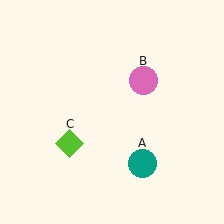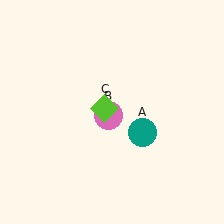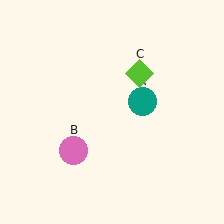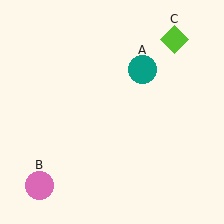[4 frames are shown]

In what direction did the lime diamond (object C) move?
The lime diamond (object C) moved up and to the right.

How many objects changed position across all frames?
3 objects changed position: teal circle (object A), pink circle (object B), lime diamond (object C).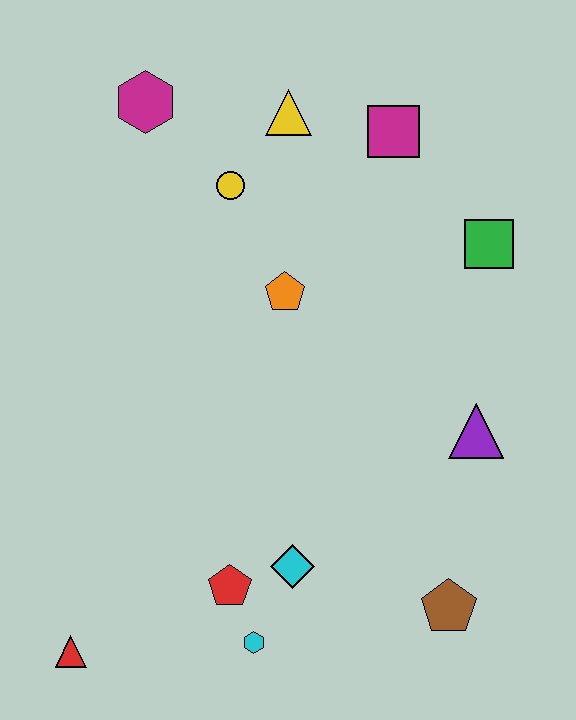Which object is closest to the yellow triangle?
The yellow circle is closest to the yellow triangle.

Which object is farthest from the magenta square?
The red triangle is farthest from the magenta square.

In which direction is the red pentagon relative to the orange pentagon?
The red pentagon is below the orange pentagon.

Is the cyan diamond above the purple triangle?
No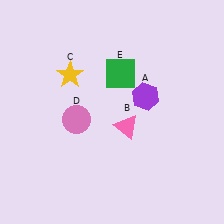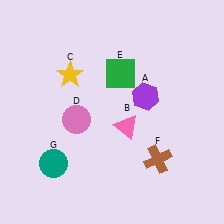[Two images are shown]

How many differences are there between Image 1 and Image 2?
There are 2 differences between the two images.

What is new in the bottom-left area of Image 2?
A teal circle (G) was added in the bottom-left area of Image 2.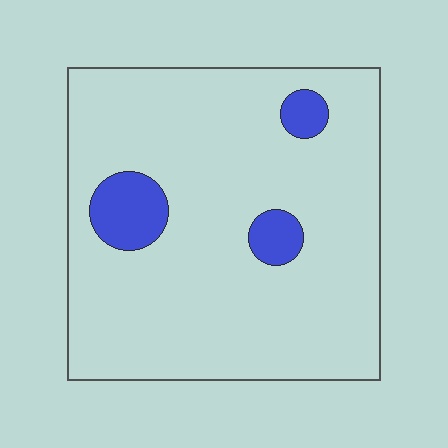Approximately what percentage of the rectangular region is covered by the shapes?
Approximately 10%.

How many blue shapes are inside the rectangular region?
3.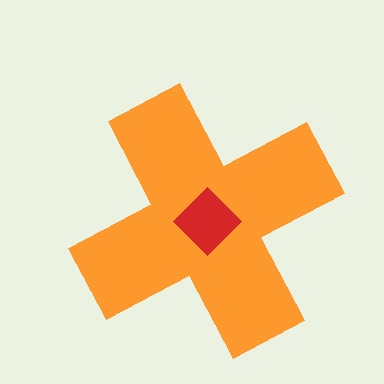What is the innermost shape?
The red diamond.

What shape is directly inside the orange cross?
The red diamond.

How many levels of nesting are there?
2.